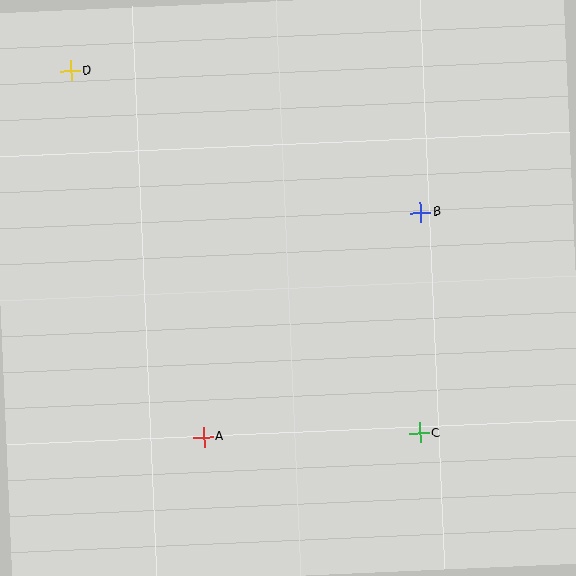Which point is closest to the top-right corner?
Point B is closest to the top-right corner.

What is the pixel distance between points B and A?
The distance between B and A is 313 pixels.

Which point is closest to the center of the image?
Point B at (421, 212) is closest to the center.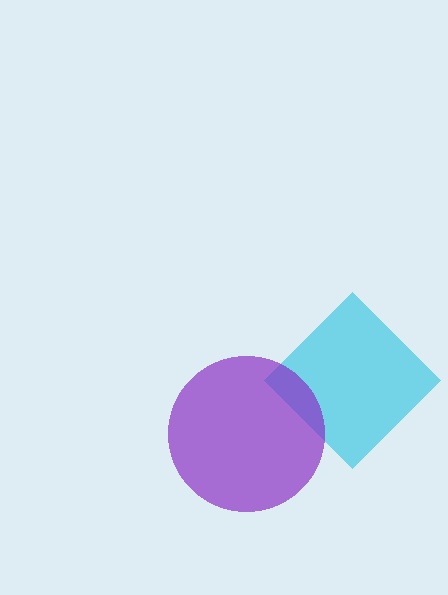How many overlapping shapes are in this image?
There are 2 overlapping shapes in the image.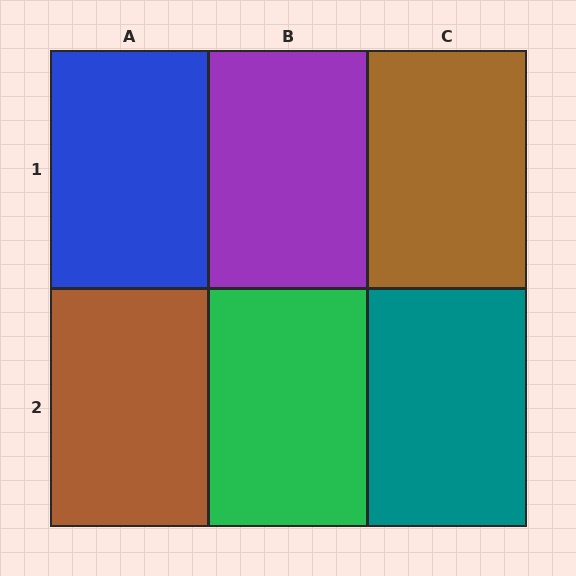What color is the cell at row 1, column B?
Purple.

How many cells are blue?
1 cell is blue.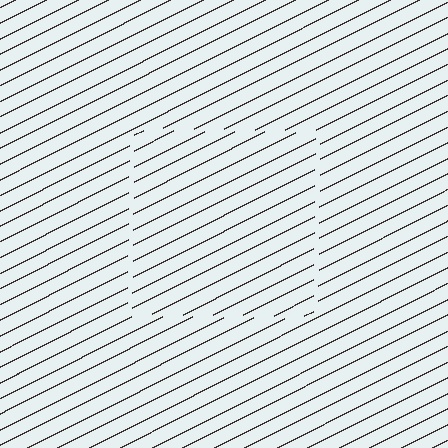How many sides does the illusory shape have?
4 sides — the line-ends trace a square.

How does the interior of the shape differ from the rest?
The interior of the shape contains the same grating, shifted by half a period — the contour is defined by the phase discontinuity where line-ends from the inner and outer gratings abut.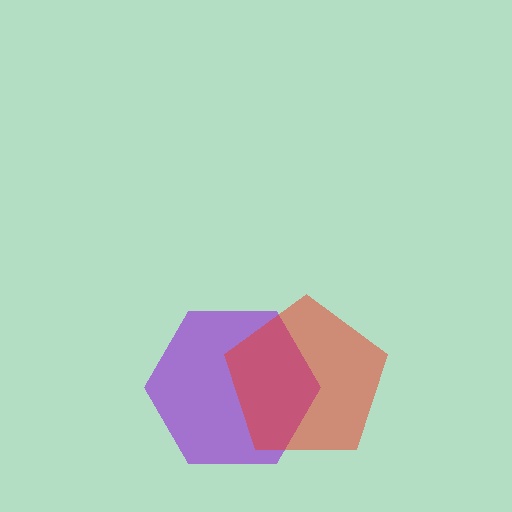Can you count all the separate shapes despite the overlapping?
Yes, there are 2 separate shapes.